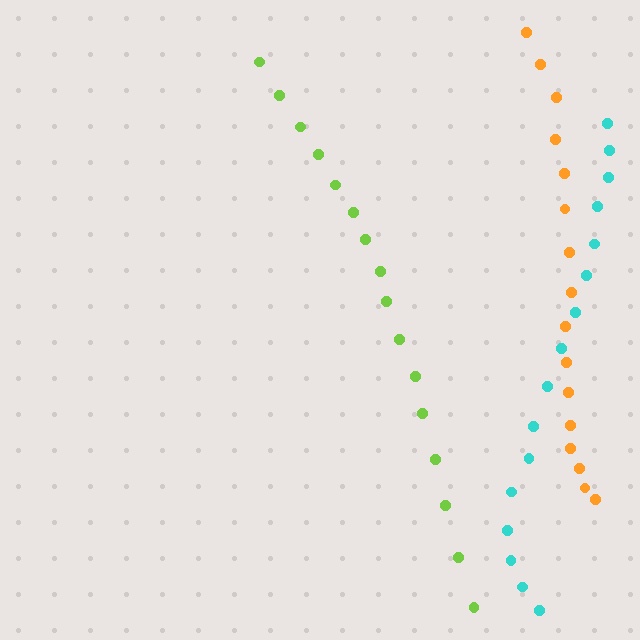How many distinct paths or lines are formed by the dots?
There are 3 distinct paths.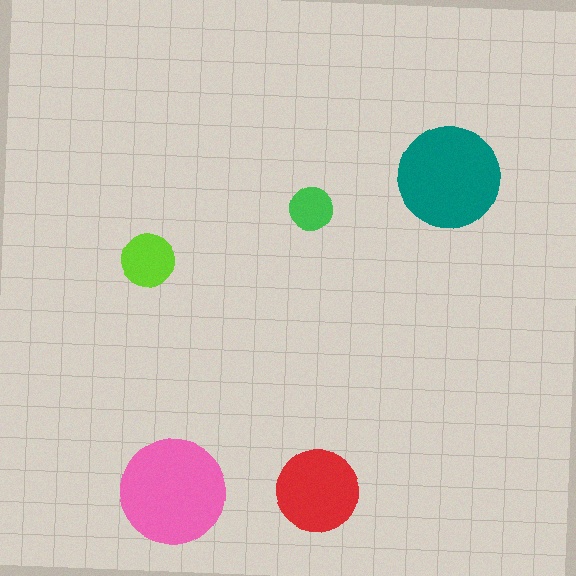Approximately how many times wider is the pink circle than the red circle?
About 1.5 times wider.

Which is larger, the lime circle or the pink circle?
The pink one.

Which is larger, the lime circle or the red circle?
The red one.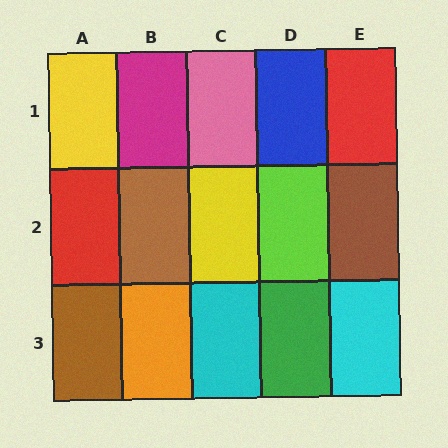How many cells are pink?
1 cell is pink.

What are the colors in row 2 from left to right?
Red, brown, yellow, lime, brown.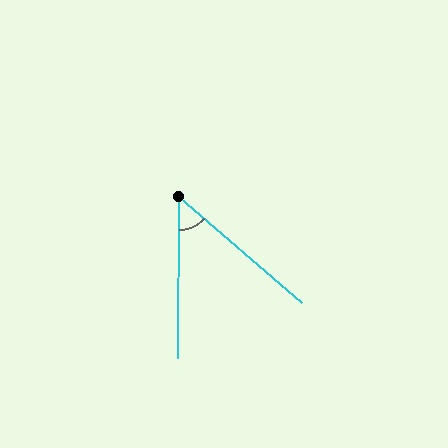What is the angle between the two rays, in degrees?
Approximately 50 degrees.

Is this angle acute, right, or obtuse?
It is acute.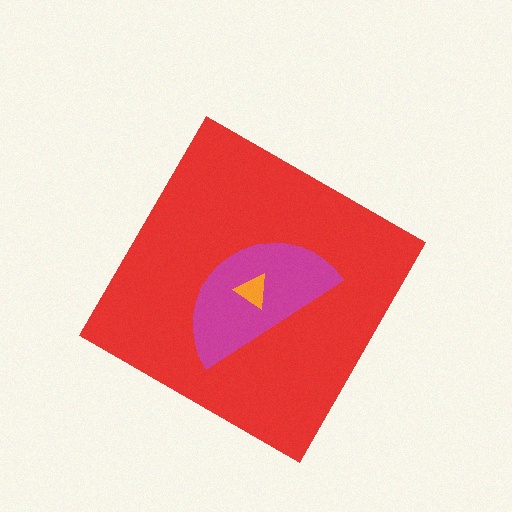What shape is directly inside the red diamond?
The magenta semicircle.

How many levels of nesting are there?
3.